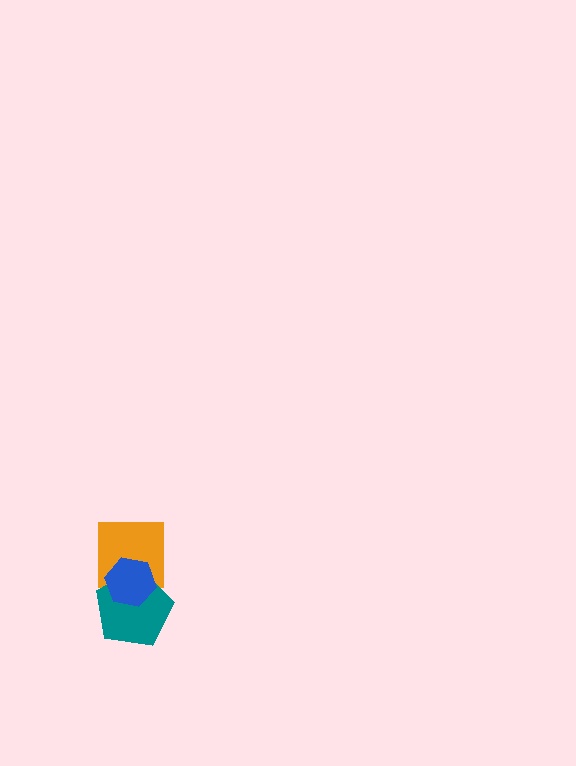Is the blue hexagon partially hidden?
No, no other shape covers it.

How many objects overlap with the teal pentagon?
2 objects overlap with the teal pentagon.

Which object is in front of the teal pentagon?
The blue hexagon is in front of the teal pentagon.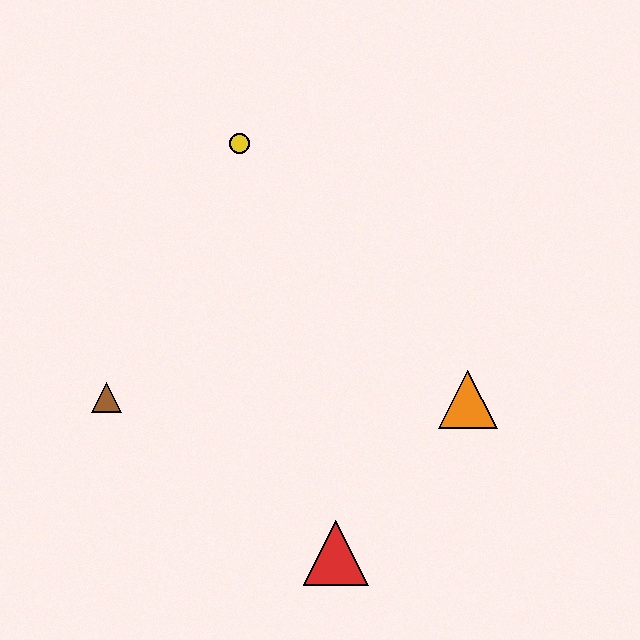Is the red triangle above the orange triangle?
No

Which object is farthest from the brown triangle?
The orange triangle is farthest from the brown triangle.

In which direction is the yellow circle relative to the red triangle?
The yellow circle is above the red triangle.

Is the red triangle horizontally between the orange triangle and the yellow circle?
Yes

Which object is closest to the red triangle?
The orange triangle is closest to the red triangle.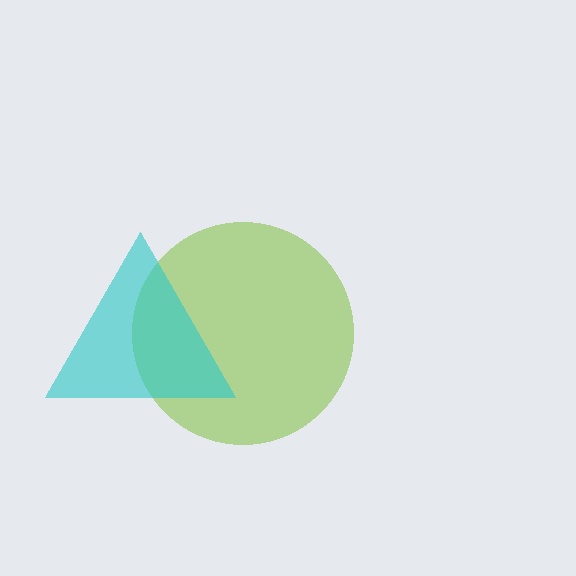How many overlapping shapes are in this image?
There are 2 overlapping shapes in the image.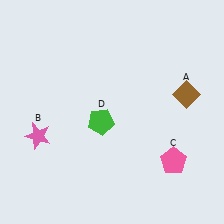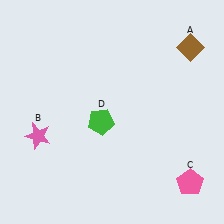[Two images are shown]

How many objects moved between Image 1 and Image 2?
2 objects moved between the two images.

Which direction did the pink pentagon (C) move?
The pink pentagon (C) moved down.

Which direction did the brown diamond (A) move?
The brown diamond (A) moved up.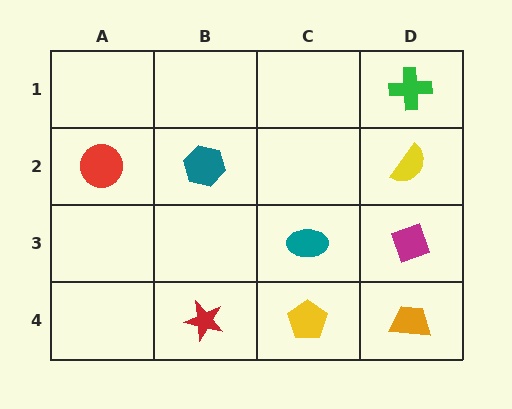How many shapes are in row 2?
3 shapes.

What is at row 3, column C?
A teal ellipse.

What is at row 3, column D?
A magenta diamond.